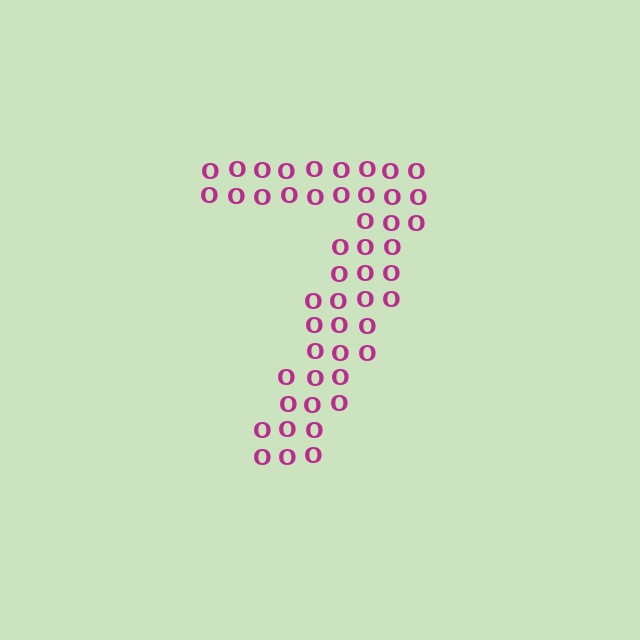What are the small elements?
The small elements are letter O's.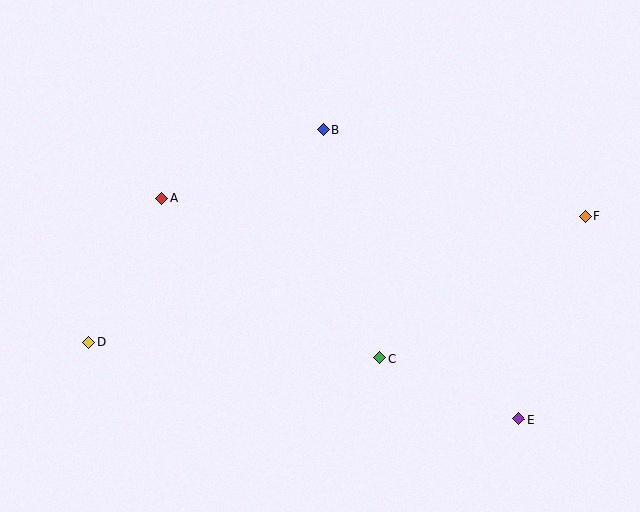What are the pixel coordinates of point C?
Point C is at (380, 358).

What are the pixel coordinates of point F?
Point F is at (585, 216).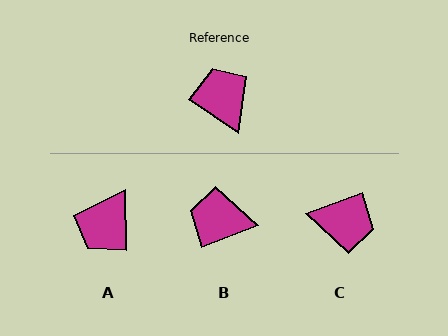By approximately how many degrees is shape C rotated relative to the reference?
Approximately 125 degrees clockwise.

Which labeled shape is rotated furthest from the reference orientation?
C, about 125 degrees away.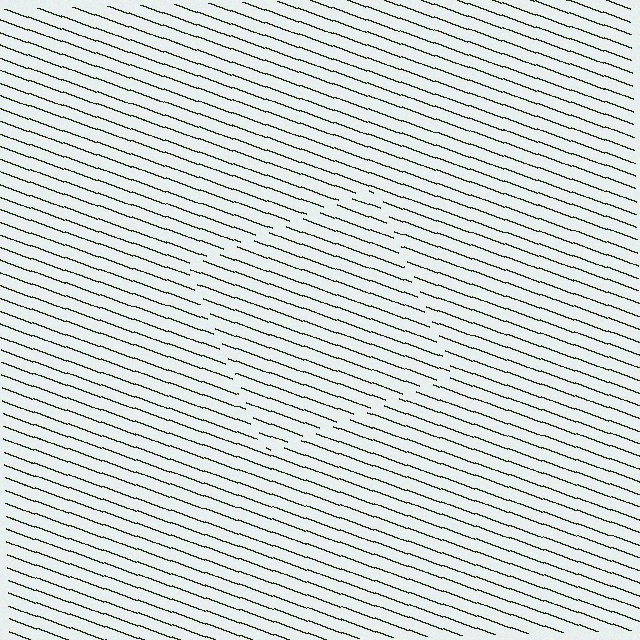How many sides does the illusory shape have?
4 sides — the line-ends trace a square.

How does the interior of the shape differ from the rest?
The interior of the shape contains the same grating, shifted by half a period — the contour is defined by the phase discontinuity where line-ends from the inner and outer gratings abut.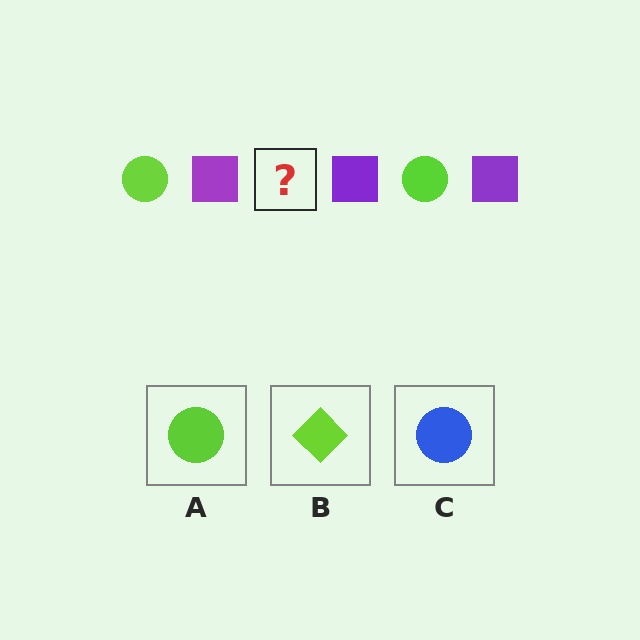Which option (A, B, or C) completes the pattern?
A.